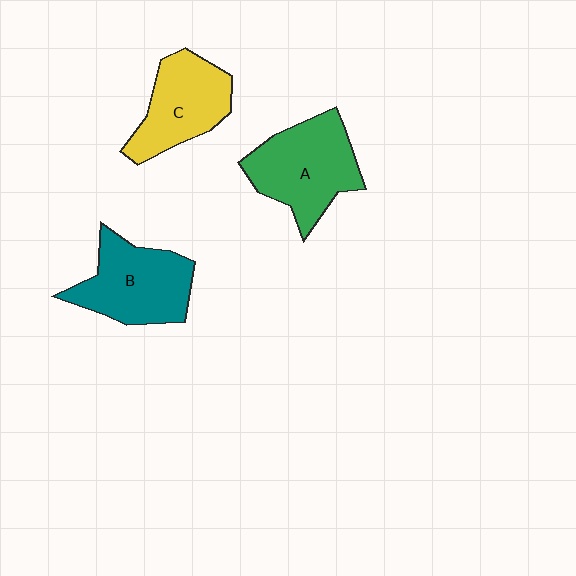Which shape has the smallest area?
Shape C (yellow).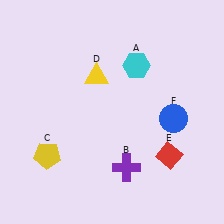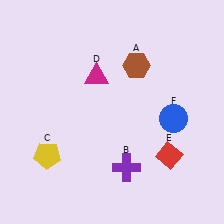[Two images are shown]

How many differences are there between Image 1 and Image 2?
There are 2 differences between the two images.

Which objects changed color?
A changed from cyan to brown. D changed from yellow to magenta.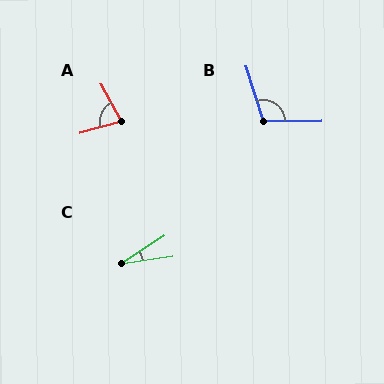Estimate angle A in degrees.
Approximately 76 degrees.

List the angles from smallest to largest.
C (25°), A (76°), B (107°).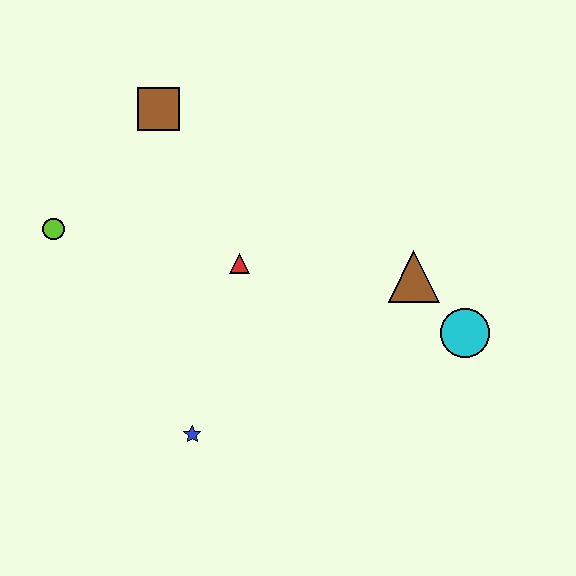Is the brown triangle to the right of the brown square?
Yes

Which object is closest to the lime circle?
The brown square is closest to the lime circle.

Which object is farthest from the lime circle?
The cyan circle is farthest from the lime circle.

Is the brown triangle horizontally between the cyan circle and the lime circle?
Yes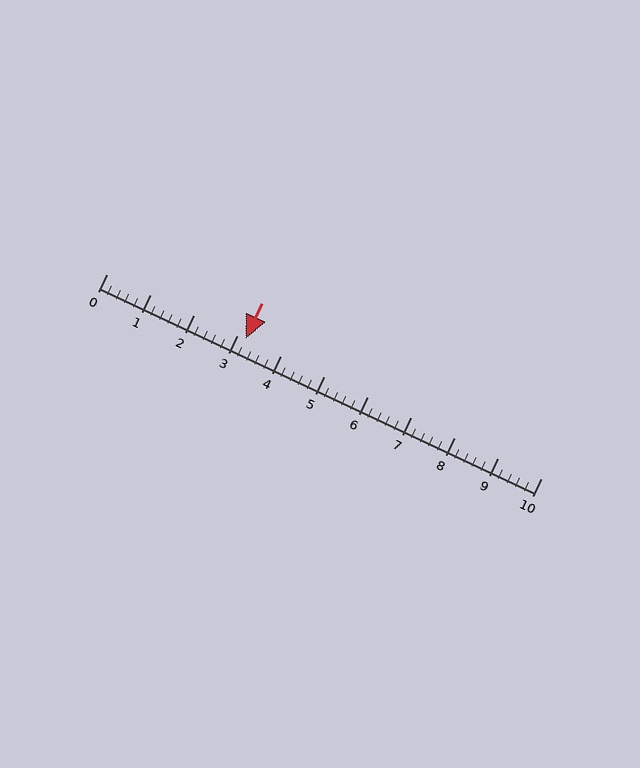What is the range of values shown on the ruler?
The ruler shows values from 0 to 10.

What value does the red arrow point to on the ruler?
The red arrow points to approximately 3.2.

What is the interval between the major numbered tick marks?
The major tick marks are spaced 1 units apart.